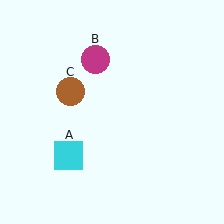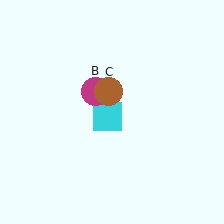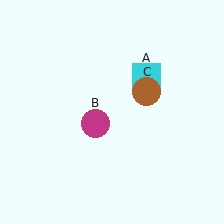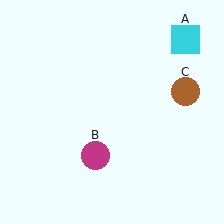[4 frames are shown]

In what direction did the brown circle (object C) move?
The brown circle (object C) moved right.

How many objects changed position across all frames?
3 objects changed position: cyan square (object A), magenta circle (object B), brown circle (object C).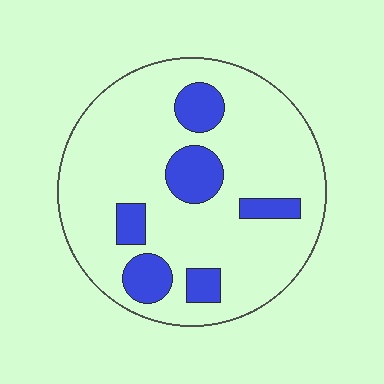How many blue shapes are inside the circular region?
6.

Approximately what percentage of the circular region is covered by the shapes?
Approximately 20%.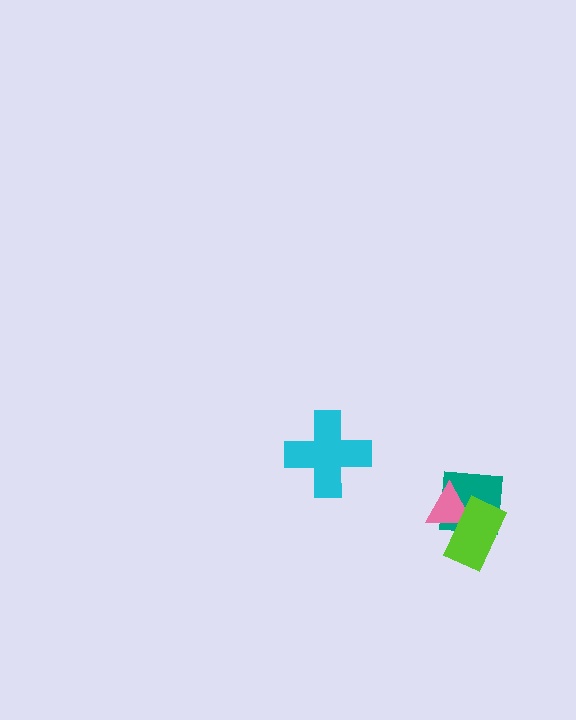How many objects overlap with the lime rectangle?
2 objects overlap with the lime rectangle.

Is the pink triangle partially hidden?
Yes, it is partially covered by another shape.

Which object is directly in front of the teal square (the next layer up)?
The pink triangle is directly in front of the teal square.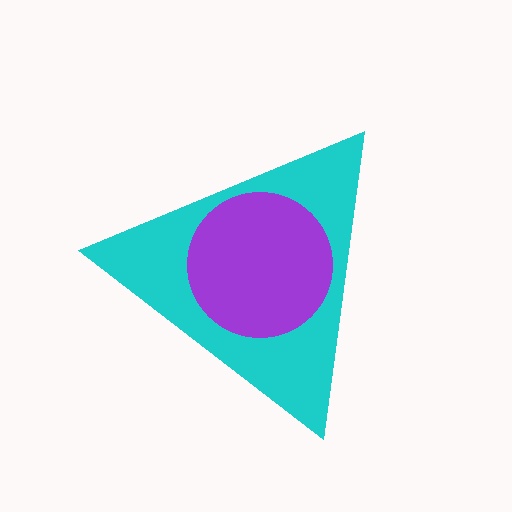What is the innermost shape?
The purple circle.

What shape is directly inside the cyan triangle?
The purple circle.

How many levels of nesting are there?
2.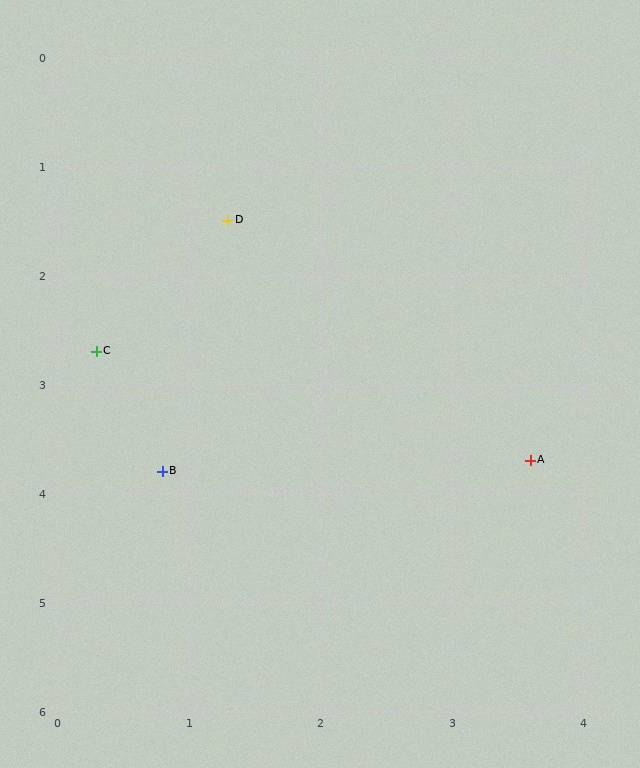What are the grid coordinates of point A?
Point A is at approximately (3.6, 3.7).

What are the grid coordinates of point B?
Point B is at approximately (0.8, 3.8).